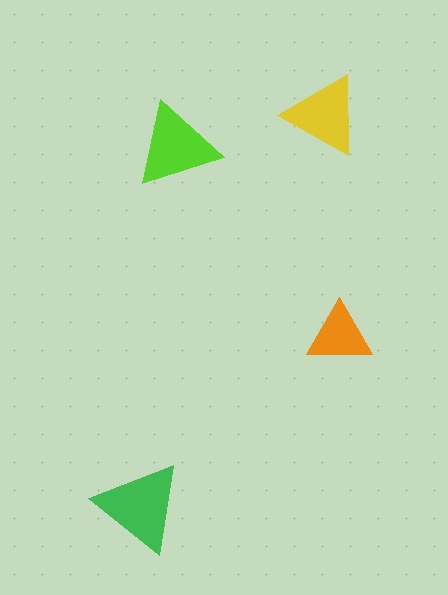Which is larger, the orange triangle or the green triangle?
The green one.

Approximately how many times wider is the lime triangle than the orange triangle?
About 1.5 times wider.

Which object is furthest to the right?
The orange triangle is rightmost.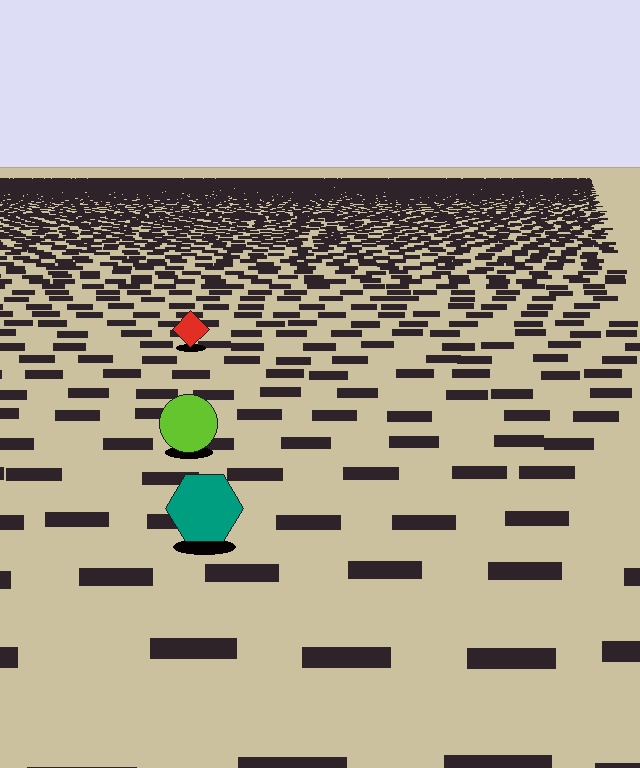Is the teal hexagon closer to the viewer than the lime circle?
Yes. The teal hexagon is closer — you can tell from the texture gradient: the ground texture is coarser near it.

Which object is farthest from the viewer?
The red diamond is farthest from the viewer. It appears smaller and the ground texture around it is denser.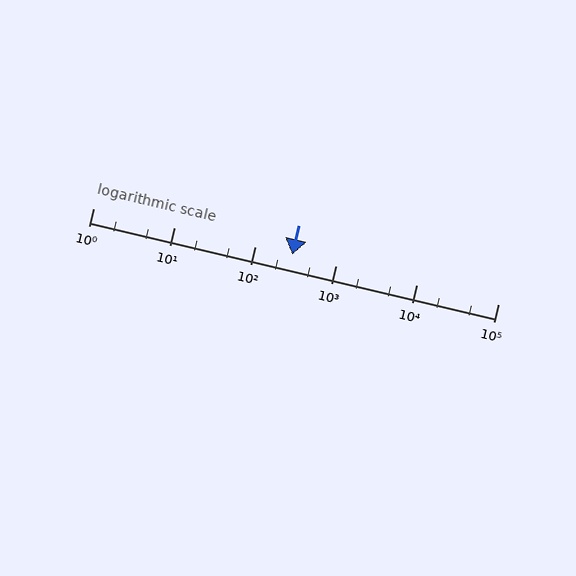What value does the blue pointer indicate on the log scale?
The pointer indicates approximately 290.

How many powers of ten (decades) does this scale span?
The scale spans 5 decades, from 1 to 100000.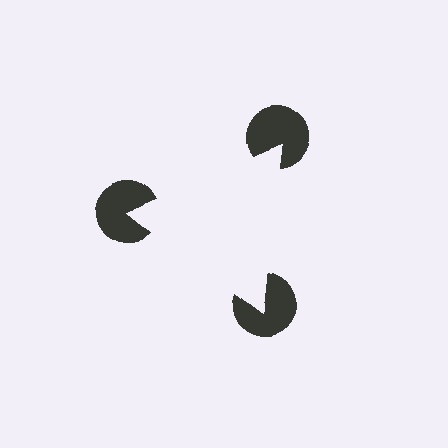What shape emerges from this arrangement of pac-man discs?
An illusory triangle — its edges are inferred from the aligned wedge cuts in the pac-man discs, not physically drawn.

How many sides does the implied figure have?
3 sides.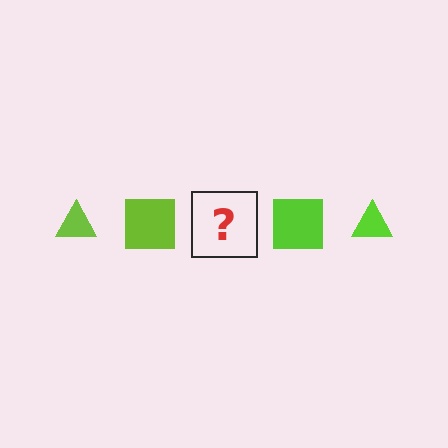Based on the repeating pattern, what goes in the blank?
The blank should be a lime triangle.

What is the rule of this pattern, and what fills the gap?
The rule is that the pattern cycles through triangle, square shapes in lime. The gap should be filled with a lime triangle.